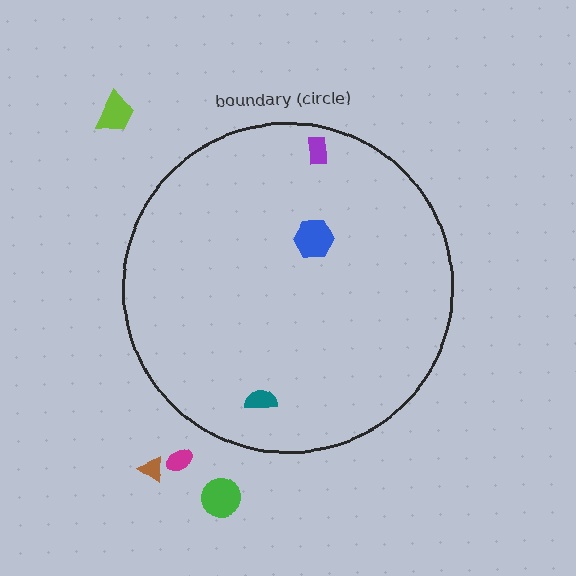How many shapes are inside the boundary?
3 inside, 4 outside.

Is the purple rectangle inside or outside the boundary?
Inside.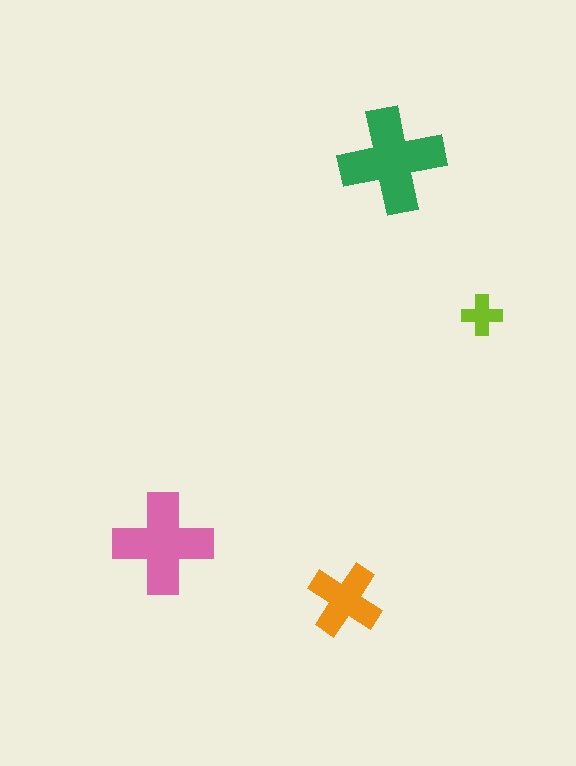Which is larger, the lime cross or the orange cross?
The orange one.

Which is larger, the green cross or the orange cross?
The green one.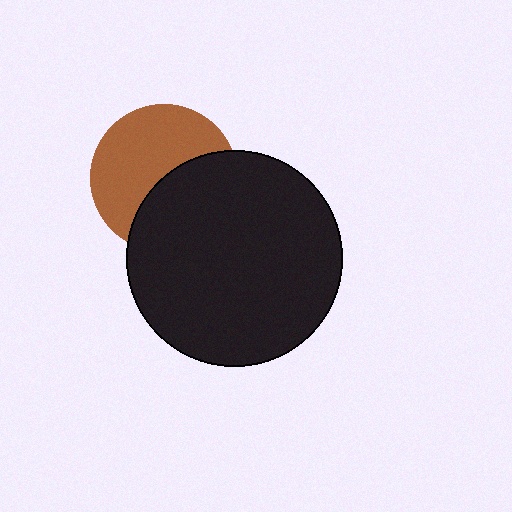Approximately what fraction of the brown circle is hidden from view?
Roughly 44% of the brown circle is hidden behind the black circle.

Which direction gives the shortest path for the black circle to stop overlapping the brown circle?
Moving toward the lower-right gives the shortest separation.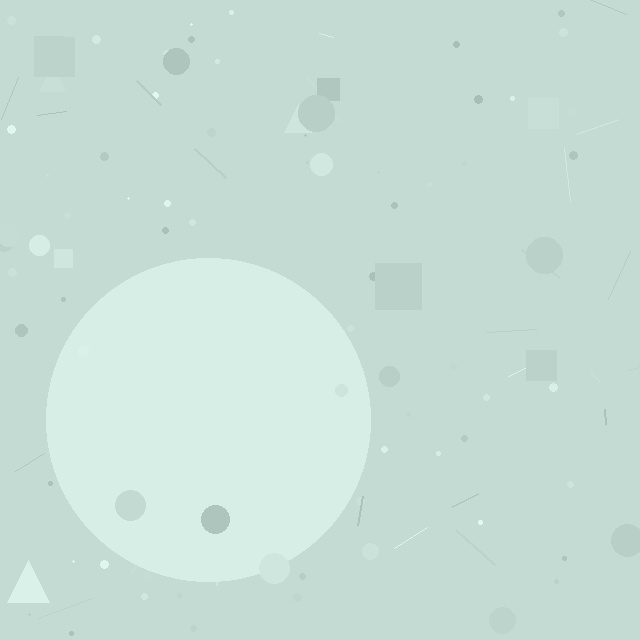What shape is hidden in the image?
A circle is hidden in the image.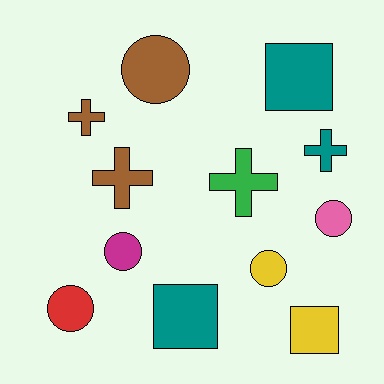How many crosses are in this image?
There are 4 crosses.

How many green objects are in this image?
There is 1 green object.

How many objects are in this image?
There are 12 objects.